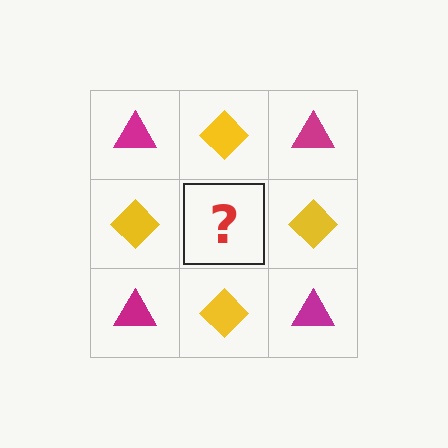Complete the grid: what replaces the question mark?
The question mark should be replaced with a magenta triangle.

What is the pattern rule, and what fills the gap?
The rule is that it alternates magenta triangle and yellow diamond in a checkerboard pattern. The gap should be filled with a magenta triangle.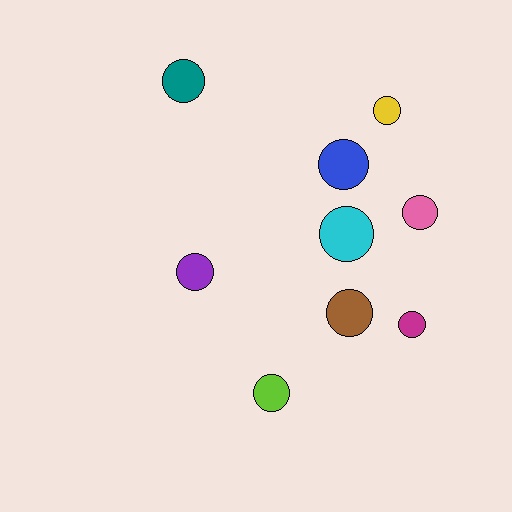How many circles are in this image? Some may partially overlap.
There are 9 circles.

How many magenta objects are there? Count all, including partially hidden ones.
There is 1 magenta object.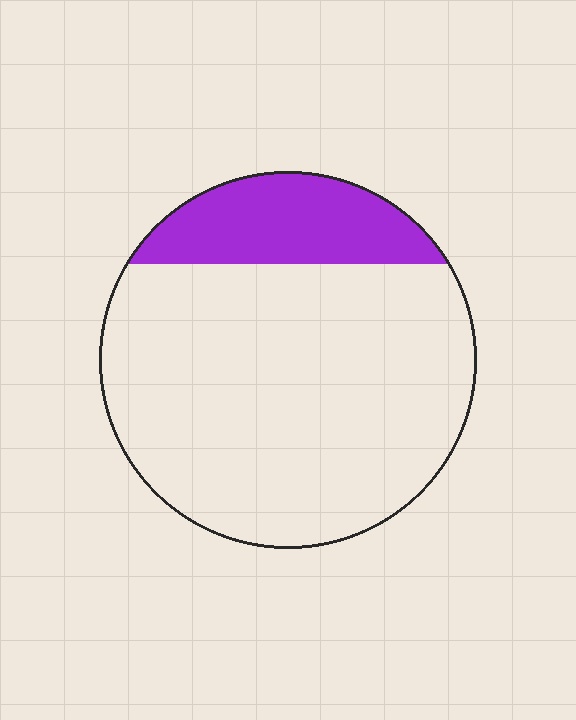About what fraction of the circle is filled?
About one fifth (1/5).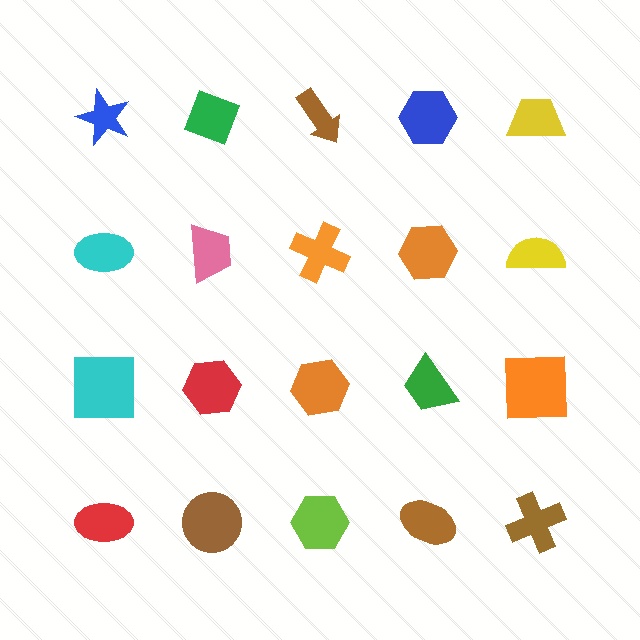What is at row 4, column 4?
A brown ellipse.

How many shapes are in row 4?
5 shapes.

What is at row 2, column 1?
A cyan ellipse.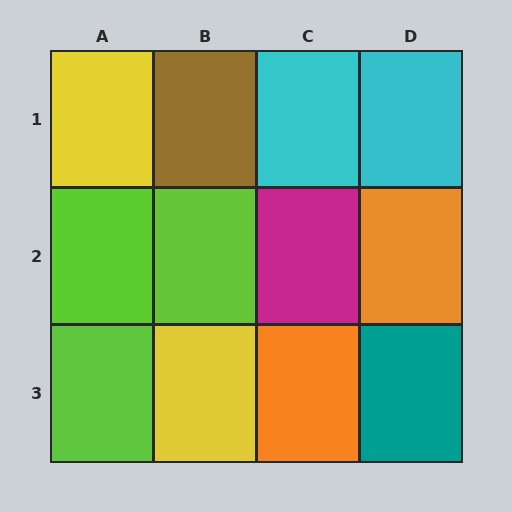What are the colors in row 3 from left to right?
Lime, yellow, orange, teal.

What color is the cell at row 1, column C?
Cyan.